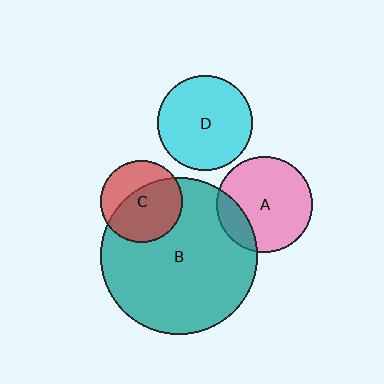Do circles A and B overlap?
Yes.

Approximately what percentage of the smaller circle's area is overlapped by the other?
Approximately 20%.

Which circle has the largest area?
Circle B (teal).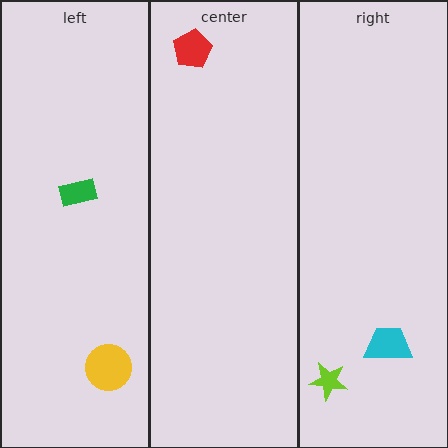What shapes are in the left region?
The green rectangle, the yellow circle.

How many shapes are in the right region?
2.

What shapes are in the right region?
The cyan trapezoid, the lime star.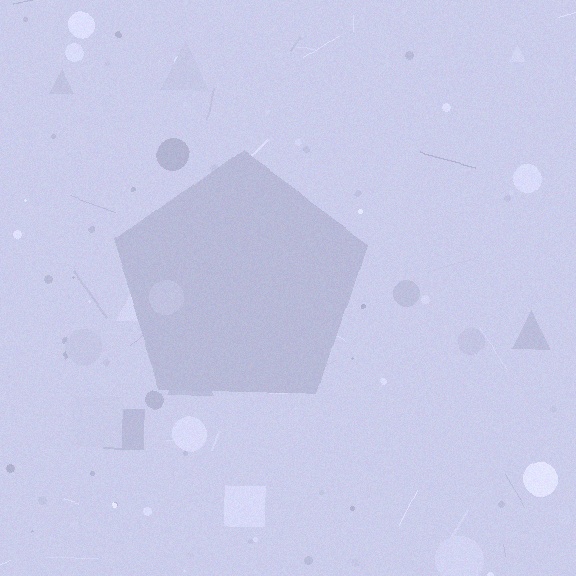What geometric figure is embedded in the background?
A pentagon is embedded in the background.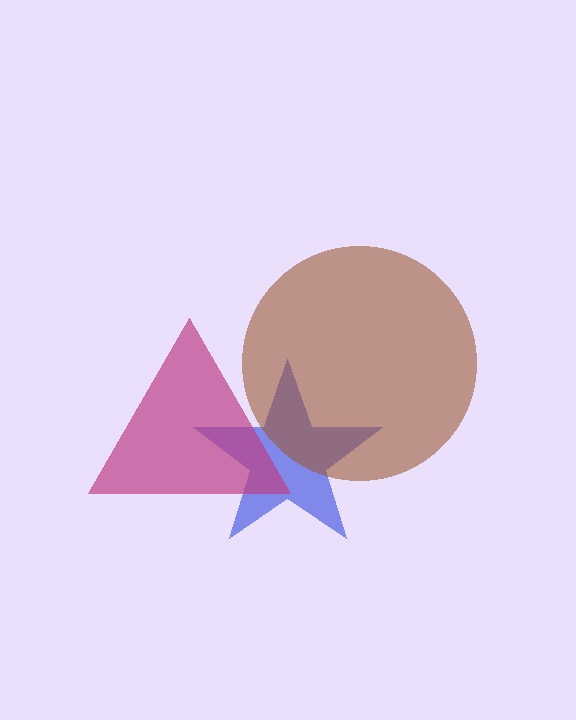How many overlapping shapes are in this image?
There are 3 overlapping shapes in the image.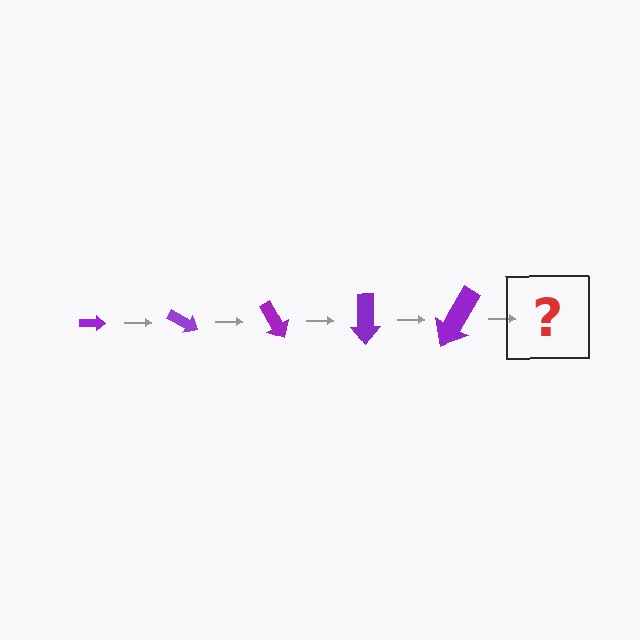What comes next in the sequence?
The next element should be an arrow, larger than the previous one and rotated 150 degrees from the start.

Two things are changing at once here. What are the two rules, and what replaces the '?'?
The two rules are that the arrow grows larger each step and it rotates 30 degrees each step. The '?' should be an arrow, larger than the previous one and rotated 150 degrees from the start.